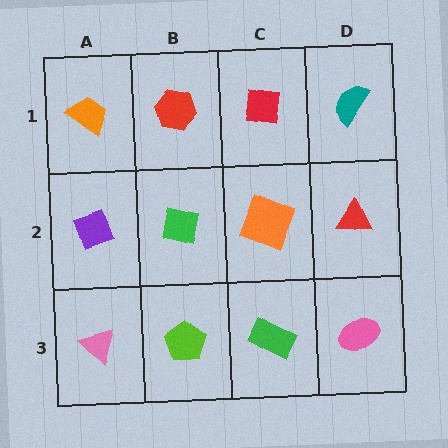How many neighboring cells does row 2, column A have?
3.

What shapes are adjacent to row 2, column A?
An orange trapezoid (row 1, column A), a pink triangle (row 3, column A), a green square (row 2, column B).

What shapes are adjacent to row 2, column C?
A red square (row 1, column C), a green rectangle (row 3, column C), a green square (row 2, column B), a red triangle (row 2, column D).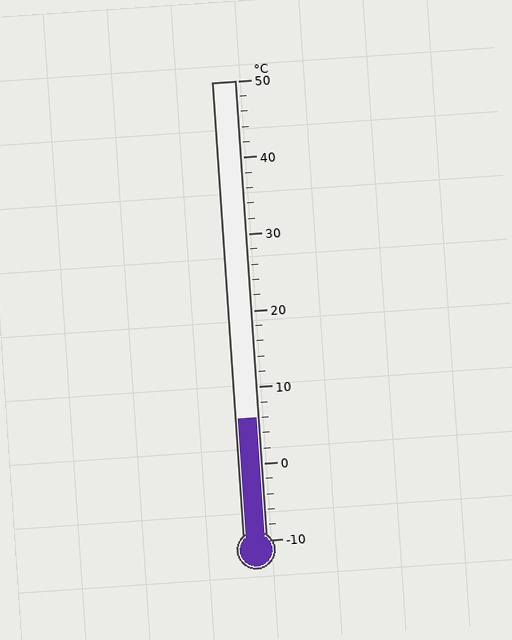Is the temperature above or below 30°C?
The temperature is below 30°C.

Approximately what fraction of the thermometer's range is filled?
The thermometer is filled to approximately 25% of its range.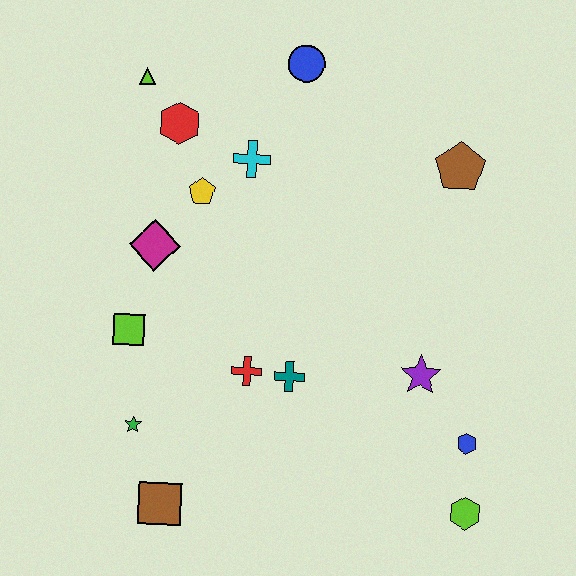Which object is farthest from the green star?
The brown pentagon is farthest from the green star.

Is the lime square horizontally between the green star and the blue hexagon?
No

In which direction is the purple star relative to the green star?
The purple star is to the right of the green star.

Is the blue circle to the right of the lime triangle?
Yes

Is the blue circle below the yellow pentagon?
No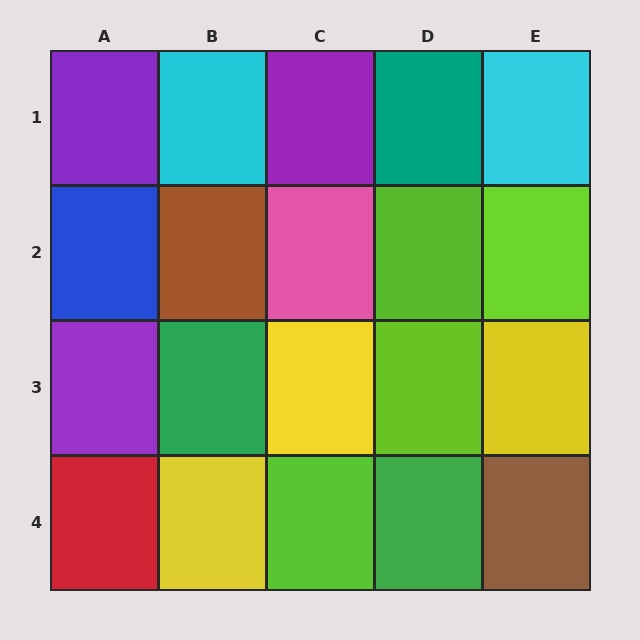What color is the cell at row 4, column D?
Green.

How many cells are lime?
4 cells are lime.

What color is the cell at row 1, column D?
Teal.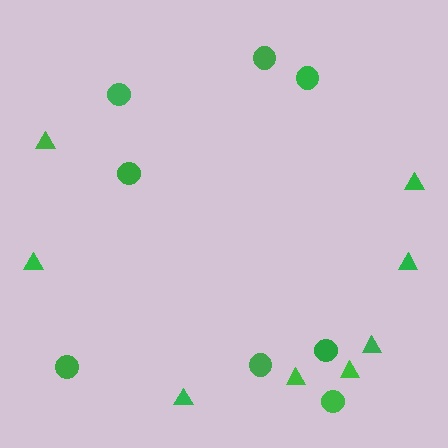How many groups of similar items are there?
There are 2 groups: one group of triangles (8) and one group of circles (8).